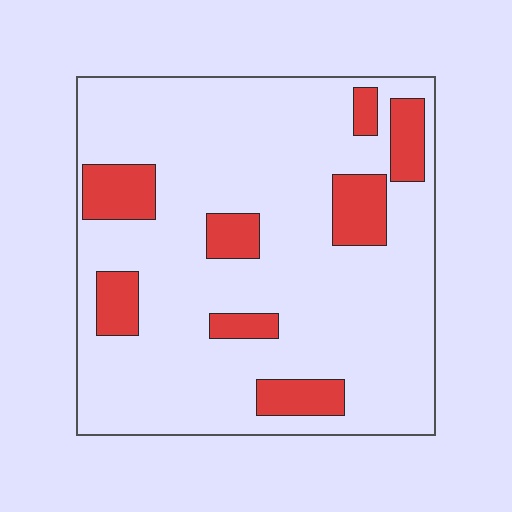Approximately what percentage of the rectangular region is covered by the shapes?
Approximately 15%.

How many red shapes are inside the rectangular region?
8.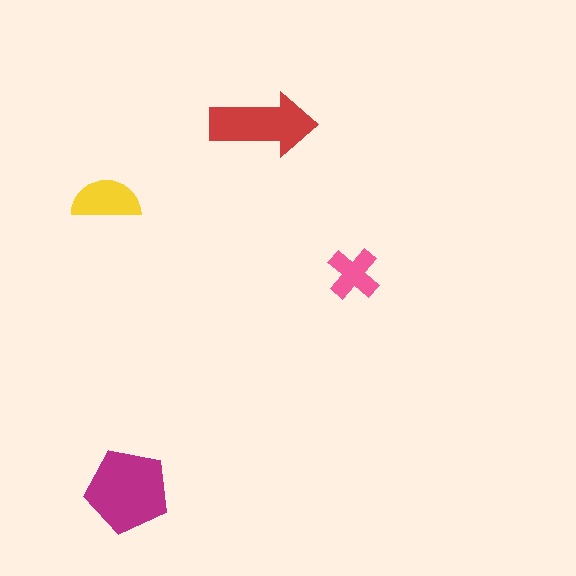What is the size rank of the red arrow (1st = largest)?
2nd.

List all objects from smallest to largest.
The pink cross, the yellow semicircle, the red arrow, the magenta pentagon.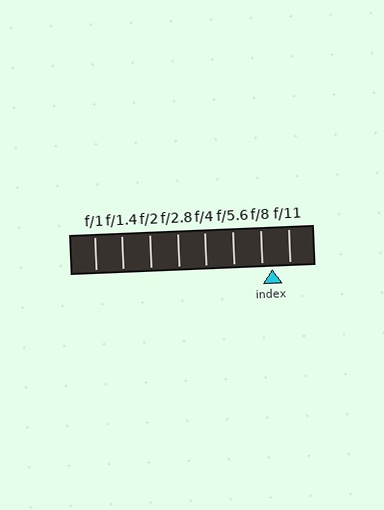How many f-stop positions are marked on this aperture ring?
There are 8 f-stop positions marked.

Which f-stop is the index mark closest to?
The index mark is closest to f/8.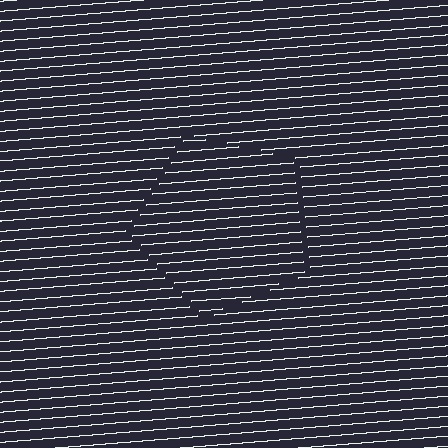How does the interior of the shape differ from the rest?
The interior of the shape contains the same grating, shifted by half a period — the contour is defined by the phase discontinuity where line-ends from the inner and outer gratings abut.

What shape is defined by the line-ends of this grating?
An illusory pentagon. The interior of the shape contains the same grating, shifted by half a period — the contour is defined by the phase discontinuity where line-ends from the inner and outer gratings abut.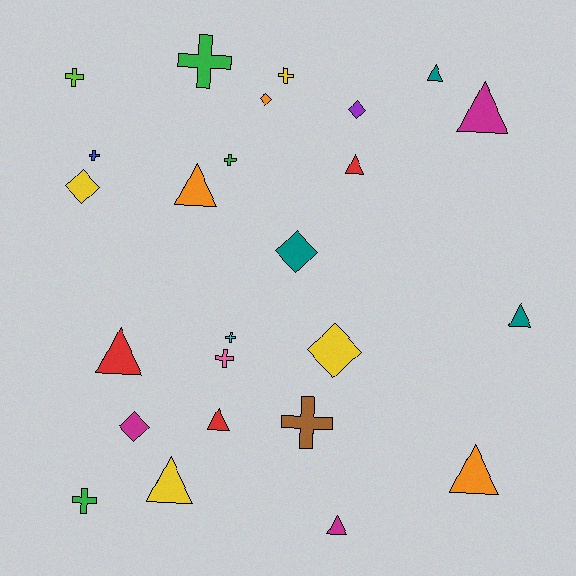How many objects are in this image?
There are 25 objects.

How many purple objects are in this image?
There is 1 purple object.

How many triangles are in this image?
There are 10 triangles.